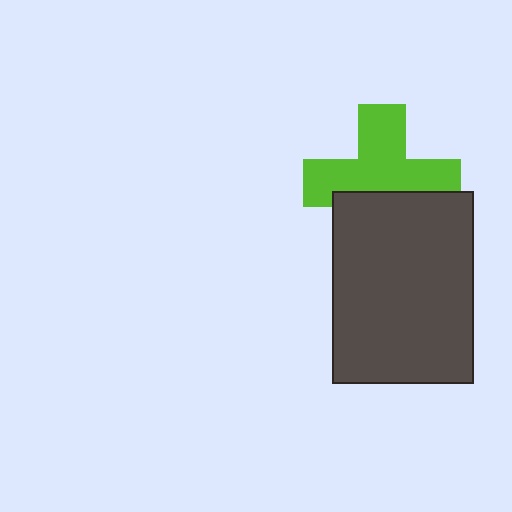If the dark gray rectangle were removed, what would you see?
You would see the complete lime cross.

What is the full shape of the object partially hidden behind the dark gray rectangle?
The partially hidden object is a lime cross.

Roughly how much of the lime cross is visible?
About half of it is visible (roughly 64%).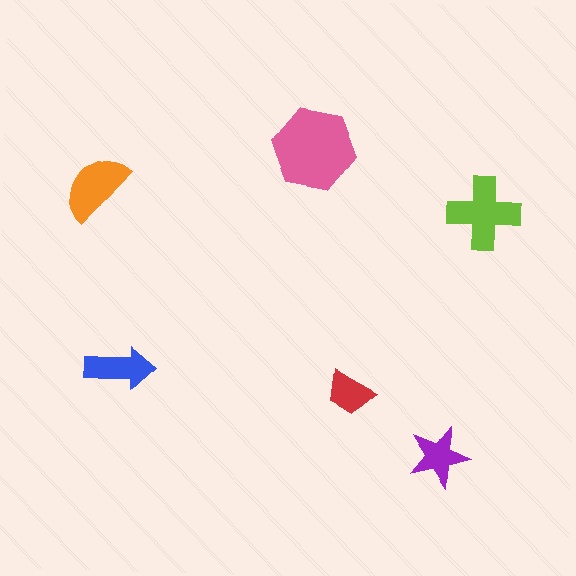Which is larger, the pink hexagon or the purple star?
The pink hexagon.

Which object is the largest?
The pink hexagon.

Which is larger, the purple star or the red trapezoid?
The purple star.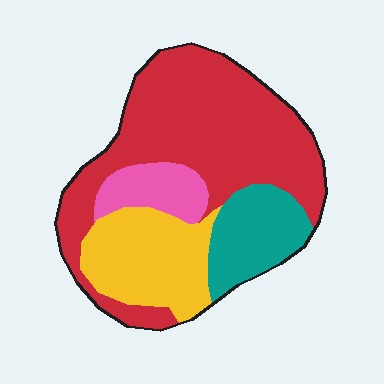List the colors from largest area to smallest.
From largest to smallest: red, yellow, teal, pink.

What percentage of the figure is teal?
Teal covers about 15% of the figure.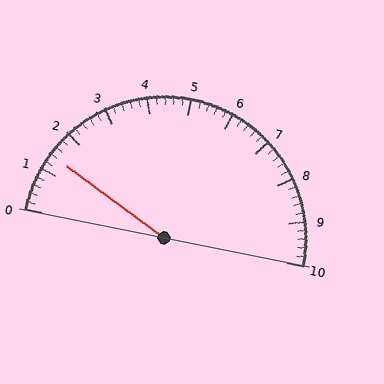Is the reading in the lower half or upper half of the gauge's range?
The reading is in the lower half of the range (0 to 10).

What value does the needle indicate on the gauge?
The needle indicates approximately 1.4.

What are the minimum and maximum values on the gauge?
The gauge ranges from 0 to 10.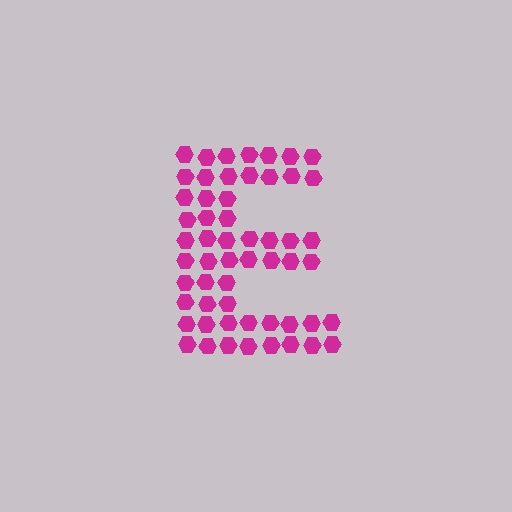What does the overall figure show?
The overall figure shows the letter E.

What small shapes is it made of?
It is made of small hexagons.